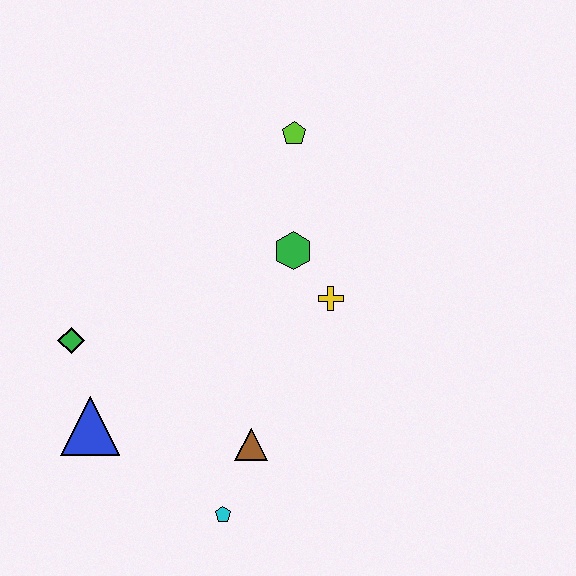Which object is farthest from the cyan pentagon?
The lime pentagon is farthest from the cyan pentagon.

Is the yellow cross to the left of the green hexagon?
No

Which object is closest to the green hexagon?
The yellow cross is closest to the green hexagon.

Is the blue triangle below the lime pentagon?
Yes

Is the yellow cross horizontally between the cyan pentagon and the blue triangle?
No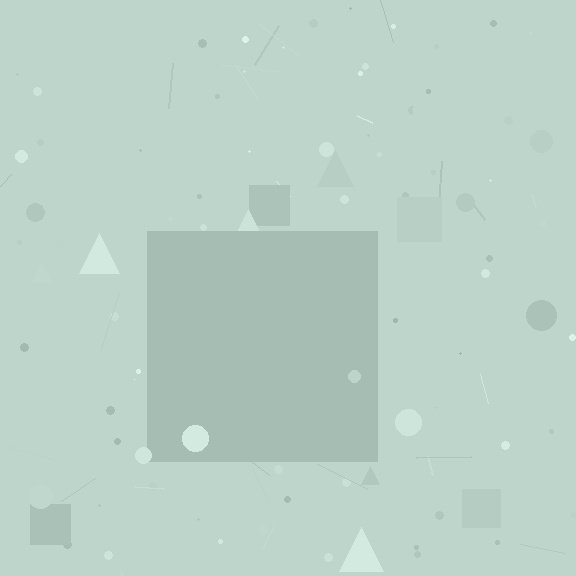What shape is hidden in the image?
A square is hidden in the image.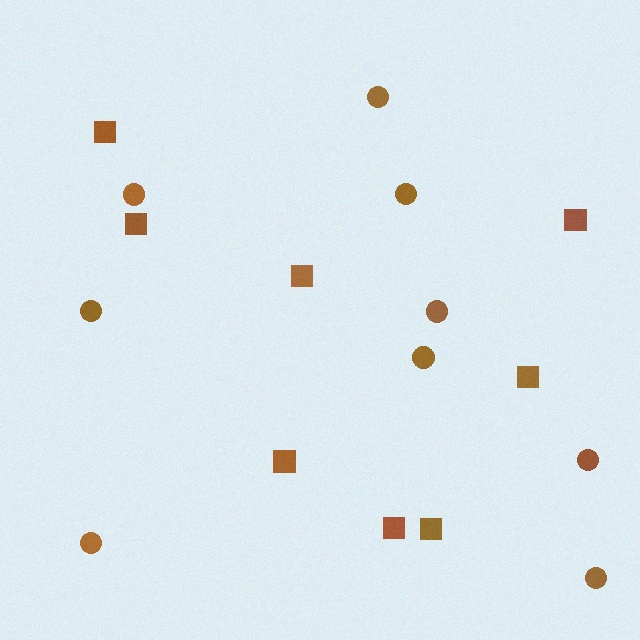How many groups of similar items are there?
There are 2 groups: one group of squares (8) and one group of circles (9).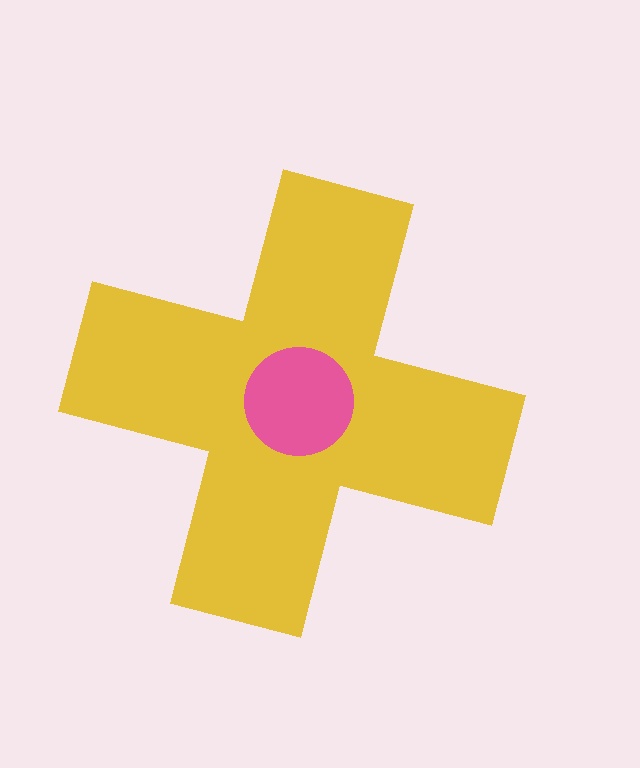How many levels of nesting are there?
2.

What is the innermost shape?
The pink circle.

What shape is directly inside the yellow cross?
The pink circle.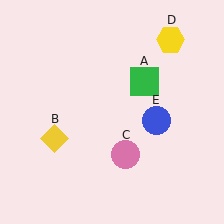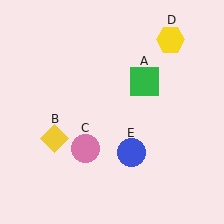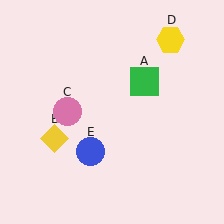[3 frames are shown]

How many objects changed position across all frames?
2 objects changed position: pink circle (object C), blue circle (object E).